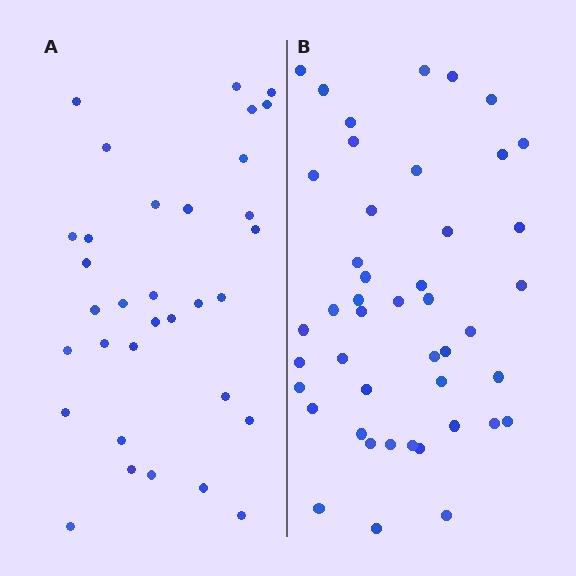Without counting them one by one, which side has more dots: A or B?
Region B (the right region) has more dots.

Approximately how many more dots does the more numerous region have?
Region B has roughly 12 or so more dots than region A.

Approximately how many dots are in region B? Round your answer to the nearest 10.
About 40 dots. (The exact count is 45, which rounds to 40.)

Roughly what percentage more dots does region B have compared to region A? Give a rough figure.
About 35% more.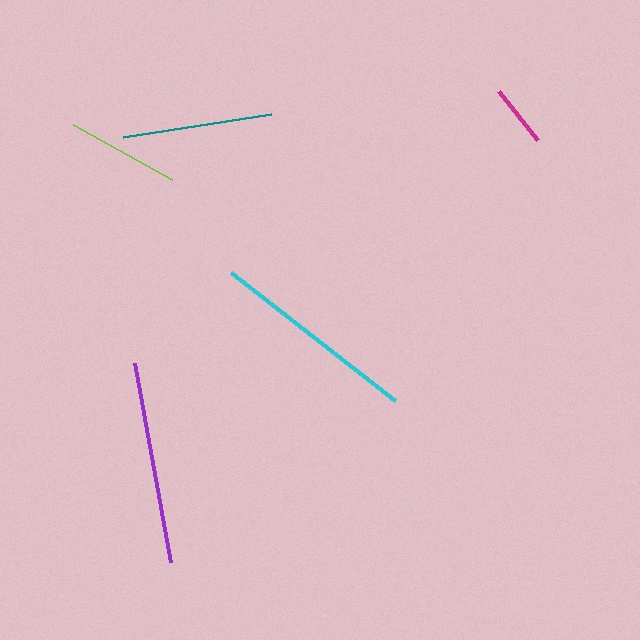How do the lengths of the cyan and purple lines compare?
The cyan and purple lines are approximately the same length.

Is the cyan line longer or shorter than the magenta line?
The cyan line is longer than the magenta line.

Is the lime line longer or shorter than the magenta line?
The lime line is longer than the magenta line.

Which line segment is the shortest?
The magenta line is the shortest at approximately 62 pixels.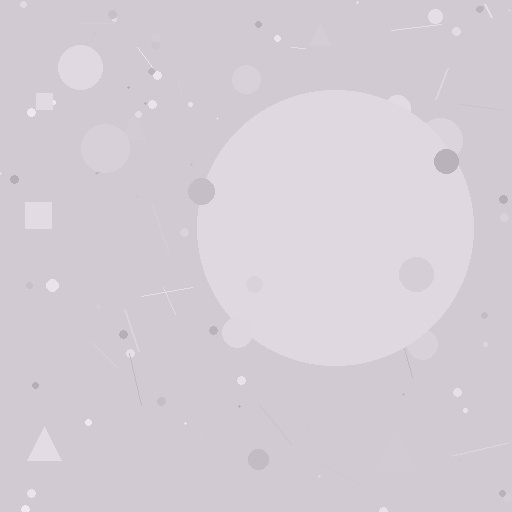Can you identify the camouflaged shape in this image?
The camouflaged shape is a circle.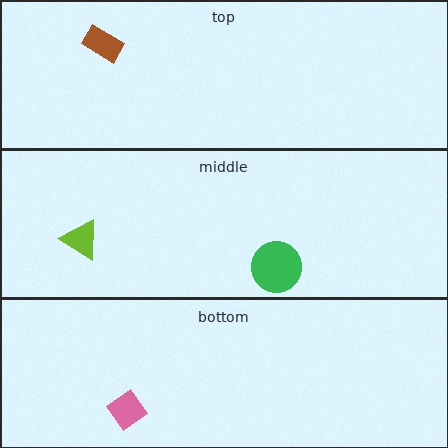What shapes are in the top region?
The brown rectangle.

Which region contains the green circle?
The middle region.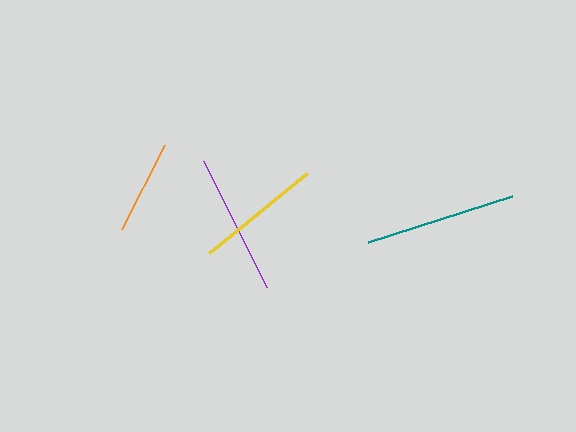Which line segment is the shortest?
The orange line is the shortest at approximately 94 pixels.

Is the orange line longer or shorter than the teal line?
The teal line is longer than the orange line.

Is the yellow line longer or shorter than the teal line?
The teal line is longer than the yellow line.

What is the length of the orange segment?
The orange segment is approximately 94 pixels long.